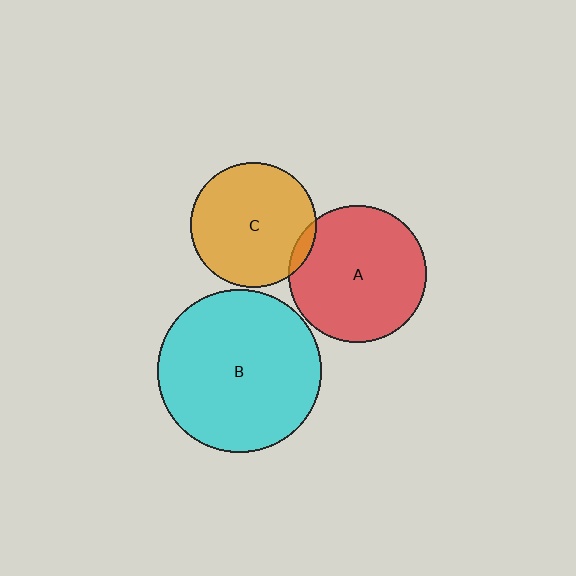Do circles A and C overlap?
Yes.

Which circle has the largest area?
Circle B (cyan).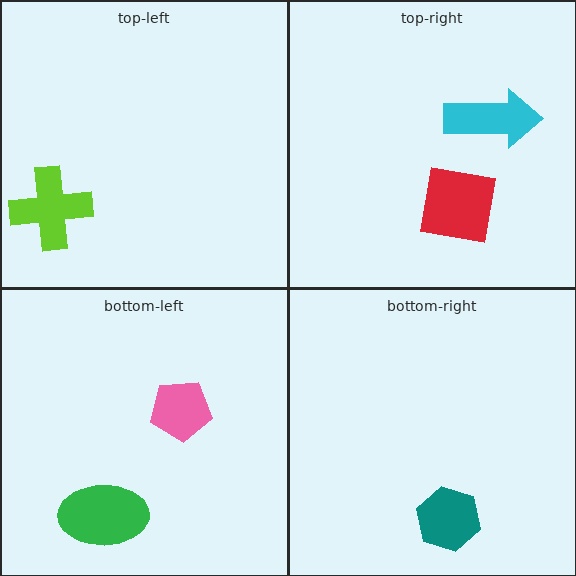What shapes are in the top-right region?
The red square, the cyan arrow.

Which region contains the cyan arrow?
The top-right region.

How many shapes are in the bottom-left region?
2.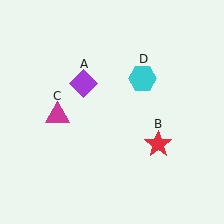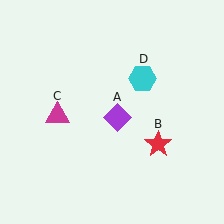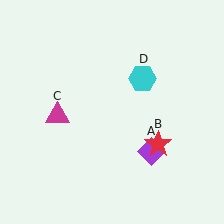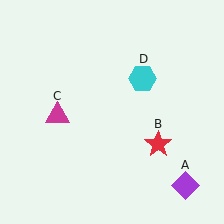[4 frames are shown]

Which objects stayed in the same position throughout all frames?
Red star (object B) and magenta triangle (object C) and cyan hexagon (object D) remained stationary.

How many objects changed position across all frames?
1 object changed position: purple diamond (object A).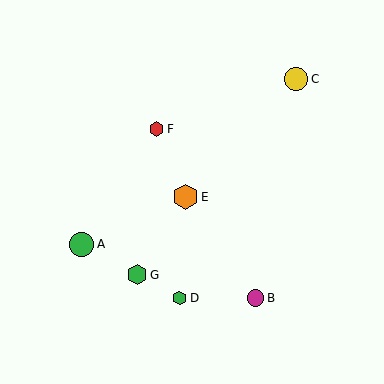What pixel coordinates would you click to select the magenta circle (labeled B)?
Click at (255, 298) to select the magenta circle B.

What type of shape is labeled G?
Shape G is a green hexagon.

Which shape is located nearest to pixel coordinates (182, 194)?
The orange hexagon (labeled E) at (185, 197) is nearest to that location.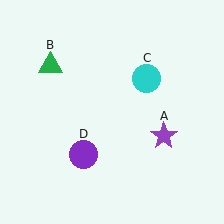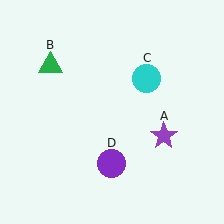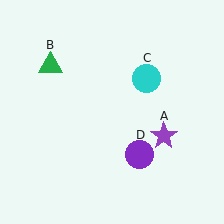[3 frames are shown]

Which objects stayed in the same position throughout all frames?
Purple star (object A) and green triangle (object B) and cyan circle (object C) remained stationary.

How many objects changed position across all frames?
1 object changed position: purple circle (object D).